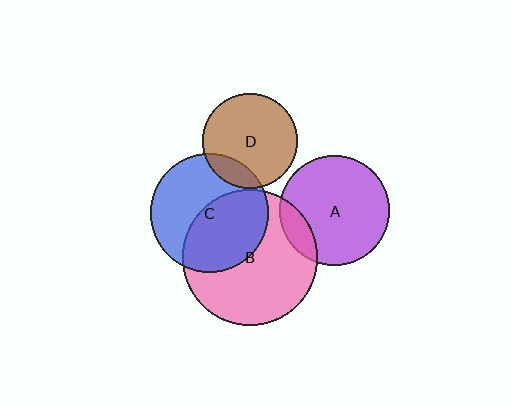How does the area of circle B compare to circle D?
Approximately 2.1 times.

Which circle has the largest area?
Circle B (pink).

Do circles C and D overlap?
Yes.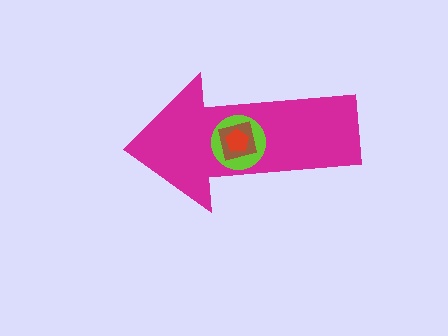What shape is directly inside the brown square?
The red pentagon.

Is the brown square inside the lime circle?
Yes.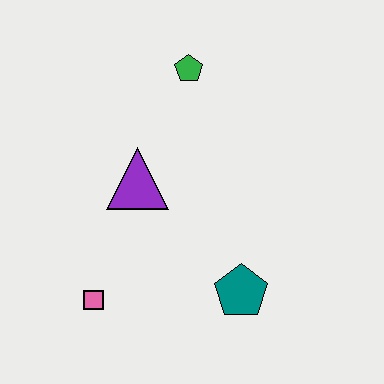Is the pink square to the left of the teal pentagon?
Yes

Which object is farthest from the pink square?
The green pentagon is farthest from the pink square.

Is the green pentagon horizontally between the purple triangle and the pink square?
No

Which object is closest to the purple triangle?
The green pentagon is closest to the purple triangle.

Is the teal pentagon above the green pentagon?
No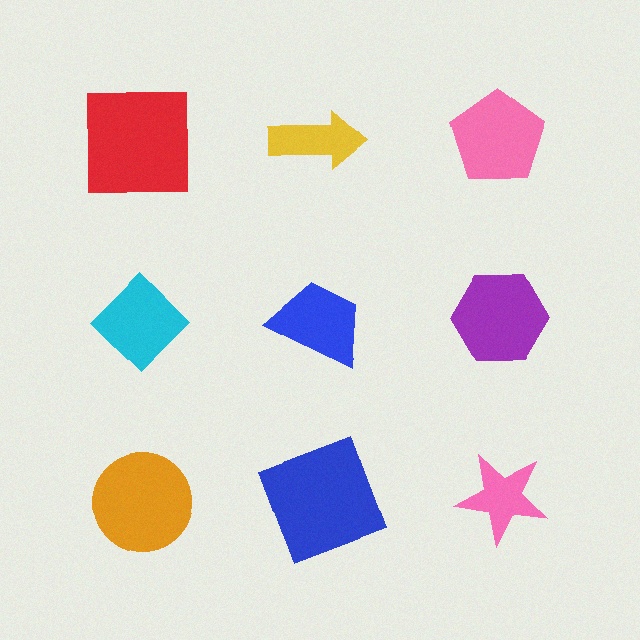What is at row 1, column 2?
A yellow arrow.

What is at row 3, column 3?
A pink star.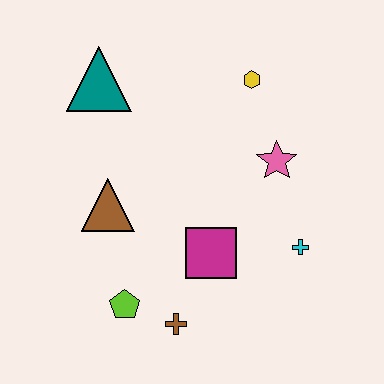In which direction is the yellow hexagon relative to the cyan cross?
The yellow hexagon is above the cyan cross.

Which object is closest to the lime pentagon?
The brown cross is closest to the lime pentagon.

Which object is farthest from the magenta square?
The teal triangle is farthest from the magenta square.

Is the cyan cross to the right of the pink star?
Yes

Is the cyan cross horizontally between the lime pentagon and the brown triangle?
No